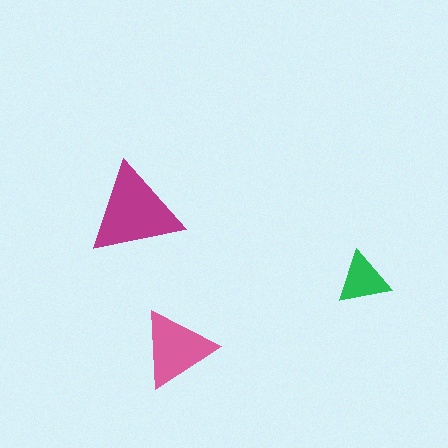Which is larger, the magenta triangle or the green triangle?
The magenta one.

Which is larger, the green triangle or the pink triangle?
The pink one.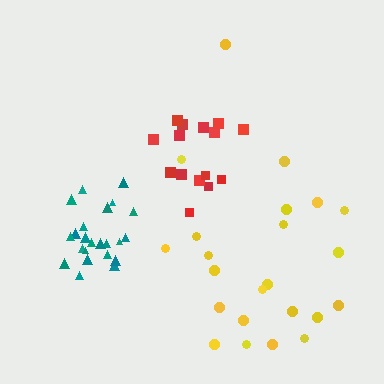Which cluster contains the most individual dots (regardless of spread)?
Yellow (23).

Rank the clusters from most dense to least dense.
teal, red, yellow.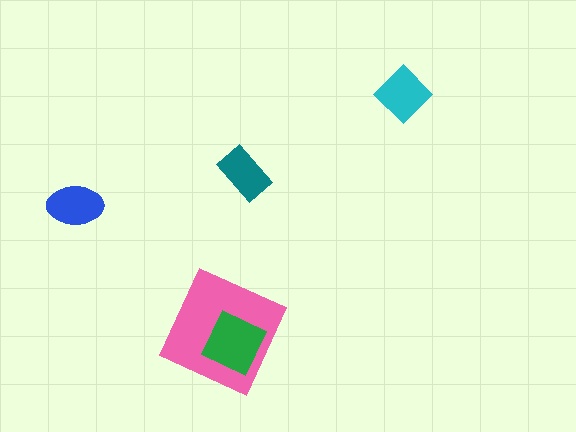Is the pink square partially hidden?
Yes, it is partially covered by another shape.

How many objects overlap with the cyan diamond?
0 objects overlap with the cyan diamond.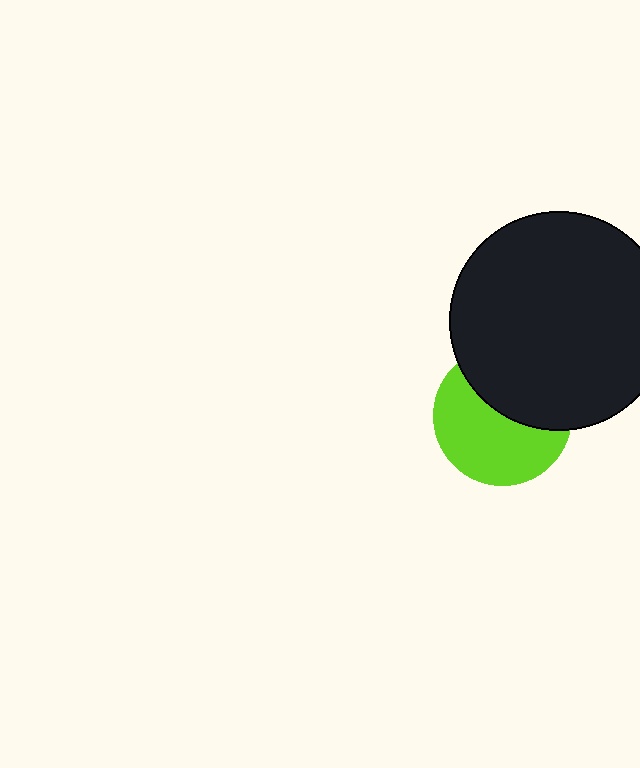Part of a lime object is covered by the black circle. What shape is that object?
It is a circle.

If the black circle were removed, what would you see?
You would see the complete lime circle.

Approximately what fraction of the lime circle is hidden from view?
Roughly 43% of the lime circle is hidden behind the black circle.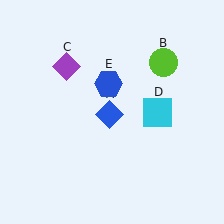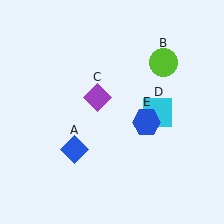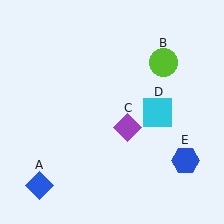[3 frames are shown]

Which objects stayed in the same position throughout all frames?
Lime circle (object B) and cyan square (object D) remained stationary.